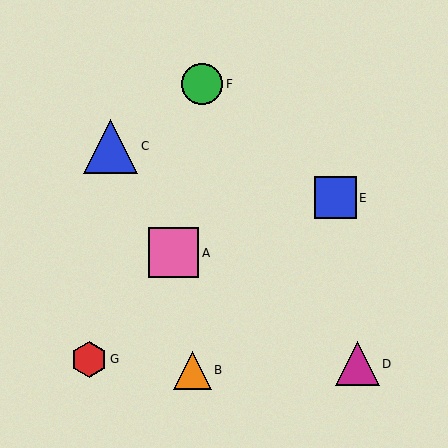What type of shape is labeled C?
Shape C is a blue triangle.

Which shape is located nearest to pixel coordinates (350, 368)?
The magenta triangle (labeled D) at (357, 364) is nearest to that location.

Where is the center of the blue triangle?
The center of the blue triangle is at (111, 146).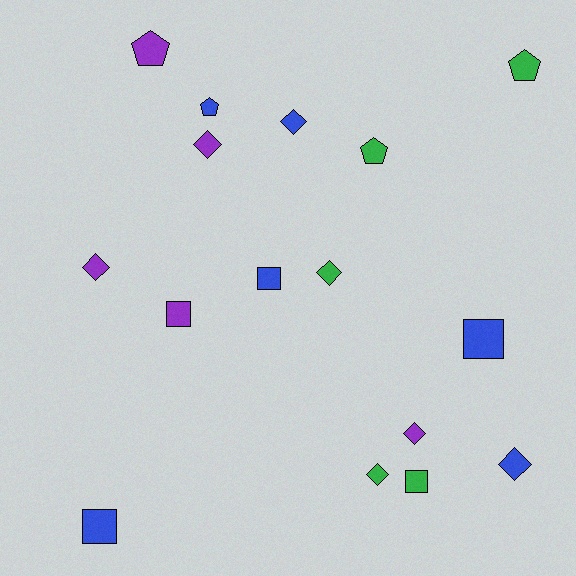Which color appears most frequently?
Blue, with 6 objects.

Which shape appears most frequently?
Diamond, with 7 objects.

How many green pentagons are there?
There are 2 green pentagons.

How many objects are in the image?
There are 16 objects.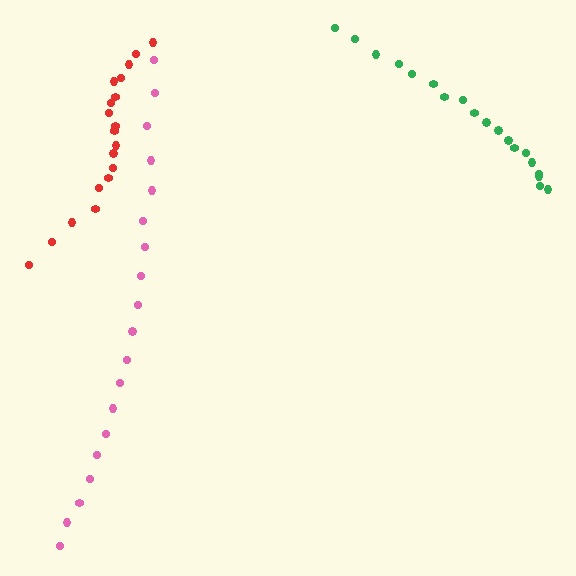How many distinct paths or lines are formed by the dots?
There are 3 distinct paths.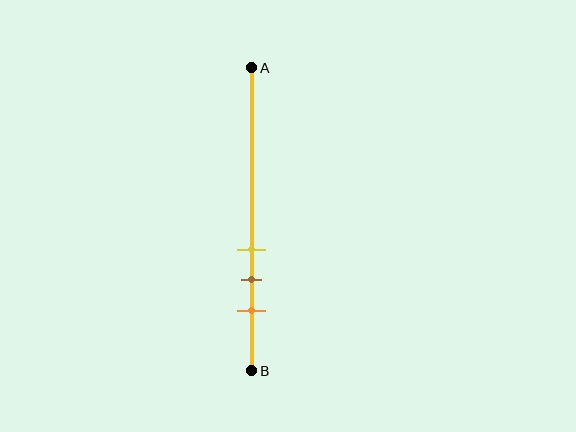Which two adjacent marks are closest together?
The yellow and brown marks are the closest adjacent pair.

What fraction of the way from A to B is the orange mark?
The orange mark is approximately 80% (0.8) of the way from A to B.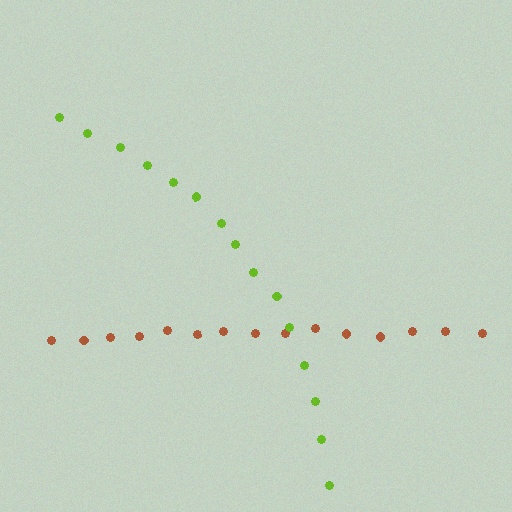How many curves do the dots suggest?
There are 2 distinct paths.